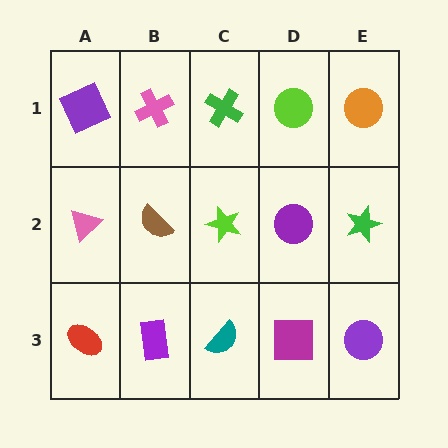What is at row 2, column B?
A brown semicircle.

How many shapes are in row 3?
5 shapes.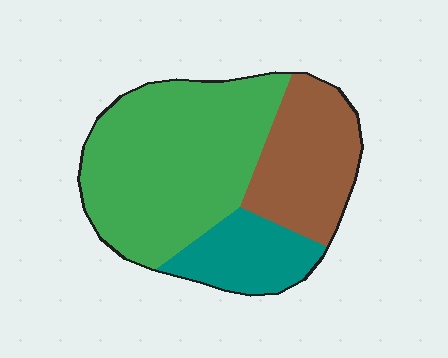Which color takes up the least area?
Teal, at roughly 20%.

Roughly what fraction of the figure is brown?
Brown takes up about one quarter (1/4) of the figure.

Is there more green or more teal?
Green.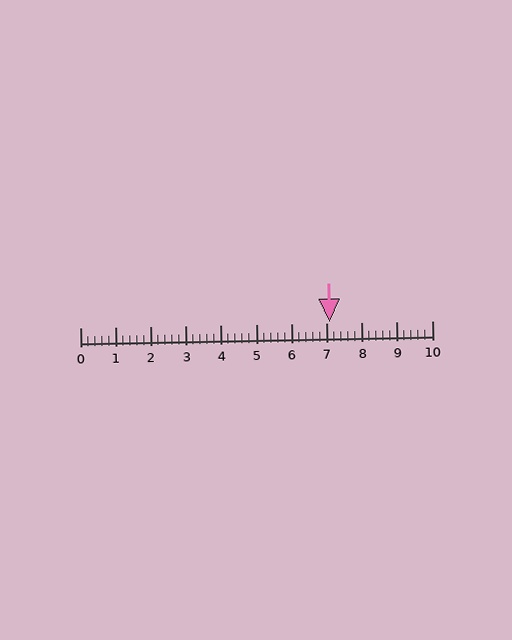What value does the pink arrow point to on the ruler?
The pink arrow points to approximately 7.1.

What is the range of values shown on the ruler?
The ruler shows values from 0 to 10.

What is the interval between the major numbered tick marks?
The major tick marks are spaced 1 units apart.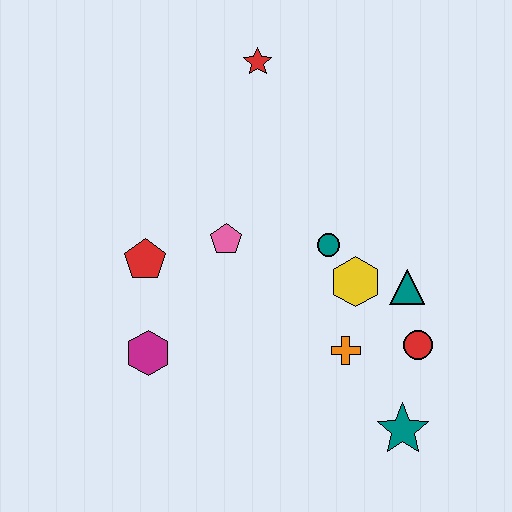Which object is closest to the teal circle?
The yellow hexagon is closest to the teal circle.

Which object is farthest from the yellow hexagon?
The red star is farthest from the yellow hexagon.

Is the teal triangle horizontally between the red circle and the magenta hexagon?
Yes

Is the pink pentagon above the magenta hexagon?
Yes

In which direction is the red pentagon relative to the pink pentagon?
The red pentagon is to the left of the pink pentagon.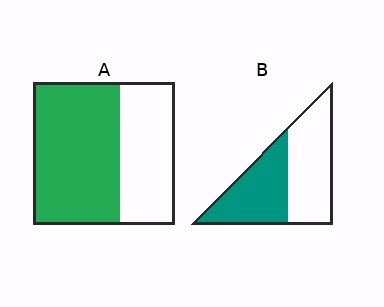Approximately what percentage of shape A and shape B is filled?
A is approximately 60% and B is approximately 45%.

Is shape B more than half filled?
Roughly half.